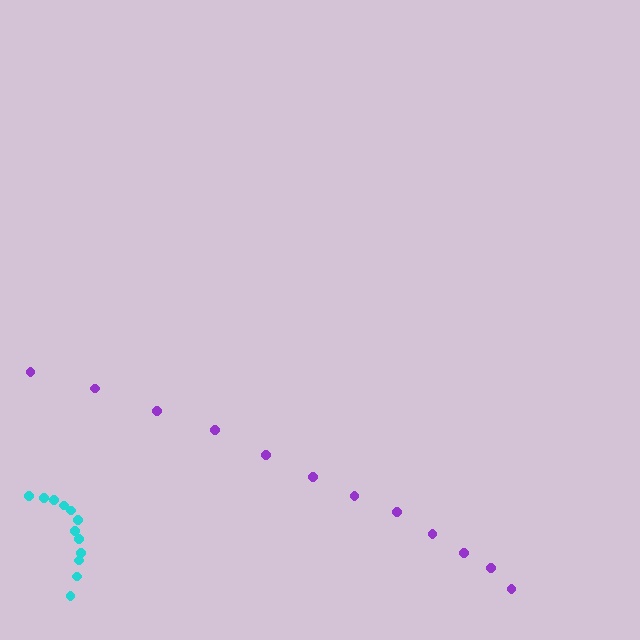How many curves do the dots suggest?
There are 2 distinct paths.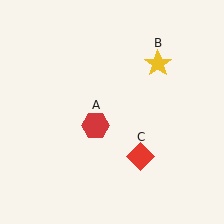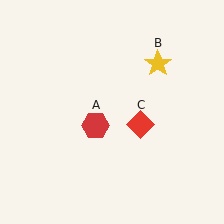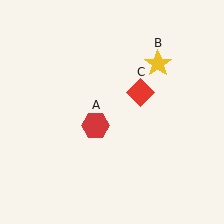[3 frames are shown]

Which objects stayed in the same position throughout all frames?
Red hexagon (object A) and yellow star (object B) remained stationary.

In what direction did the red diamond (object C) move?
The red diamond (object C) moved up.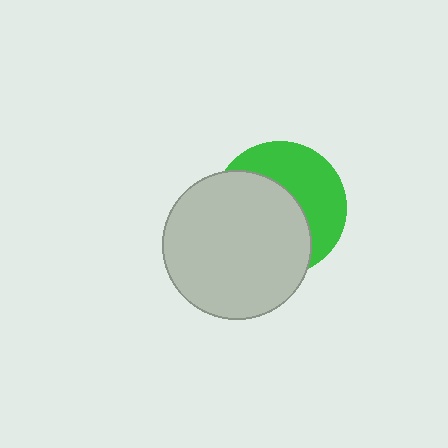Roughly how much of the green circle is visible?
A small part of it is visible (roughly 44%).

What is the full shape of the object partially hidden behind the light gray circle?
The partially hidden object is a green circle.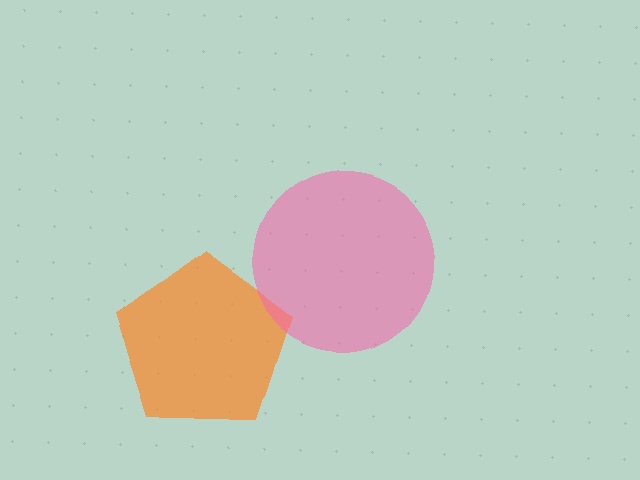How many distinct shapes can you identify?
There are 2 distinct shapes: an orange pentagon, a pink circle.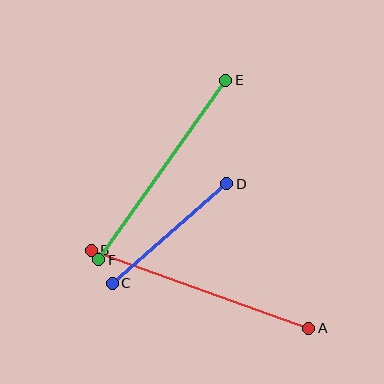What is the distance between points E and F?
The distance is approximately 220 pixels.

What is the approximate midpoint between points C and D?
The midpoint is at approximately (170, 233) pixels.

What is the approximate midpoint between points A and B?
The midpoint is at approximately (200, 289) pixels.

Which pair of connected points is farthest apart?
Points A and B are farthest apart.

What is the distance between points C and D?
The distance is approximately 152 pixels.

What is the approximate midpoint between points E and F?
The midpoint is at approximately (162, 170) pixels.